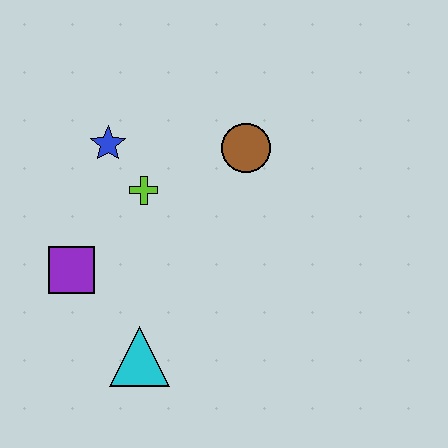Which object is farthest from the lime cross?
The cyan triangle is farthest from the lime cross.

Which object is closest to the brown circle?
The lime cross is closest to the brown circle.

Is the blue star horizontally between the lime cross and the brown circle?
No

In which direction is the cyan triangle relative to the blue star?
The cyan triangle is below the blue star.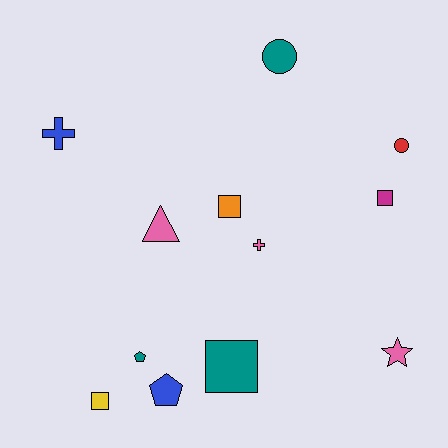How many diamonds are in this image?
There are no diamonds.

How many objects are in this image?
There are 12 objects.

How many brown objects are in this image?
There are no brown objects.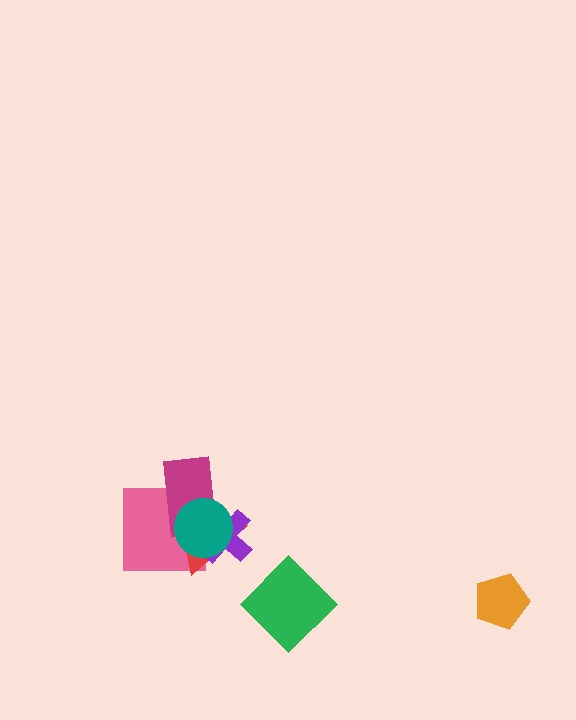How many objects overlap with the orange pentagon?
0 objects overlap with the orange pentagon.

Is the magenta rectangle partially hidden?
Yes, it is partially covered by another shape.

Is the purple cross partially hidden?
Yes, it is partially covered by another shape.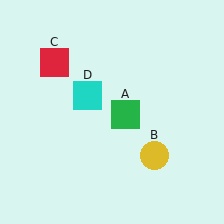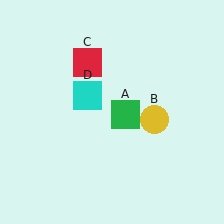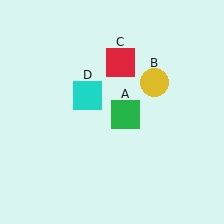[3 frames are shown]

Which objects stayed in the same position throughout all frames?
Green square (object A) and cyan square (object D) remained stationary.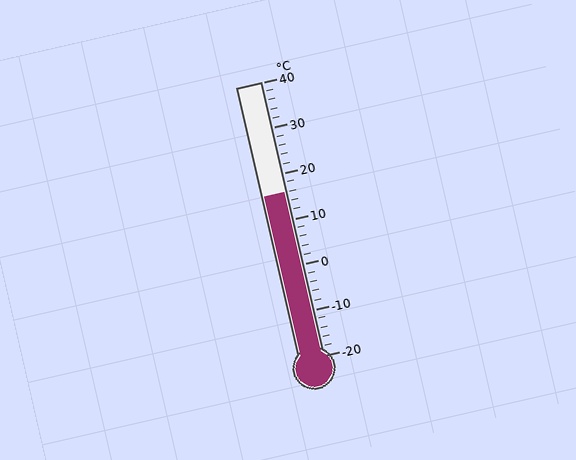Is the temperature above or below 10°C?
The temperature is above 10°C.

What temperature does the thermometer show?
The thermometer shows approximately 16°C.